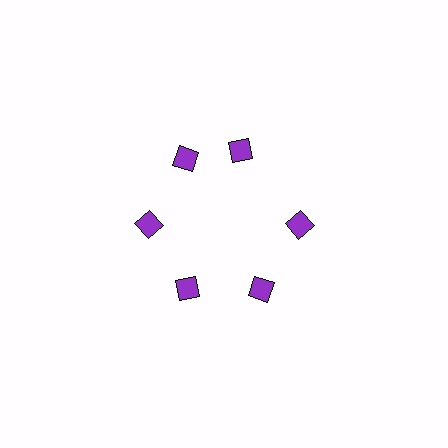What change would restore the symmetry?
The symmetry would be restored by rotating it back into even spacing with its neighbors so that all 6 squares sit at equal angles and equal distance from the center.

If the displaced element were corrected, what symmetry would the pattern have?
It would have 6-fold rotational symmetry — the pattern would map onto itself every 60 degrees.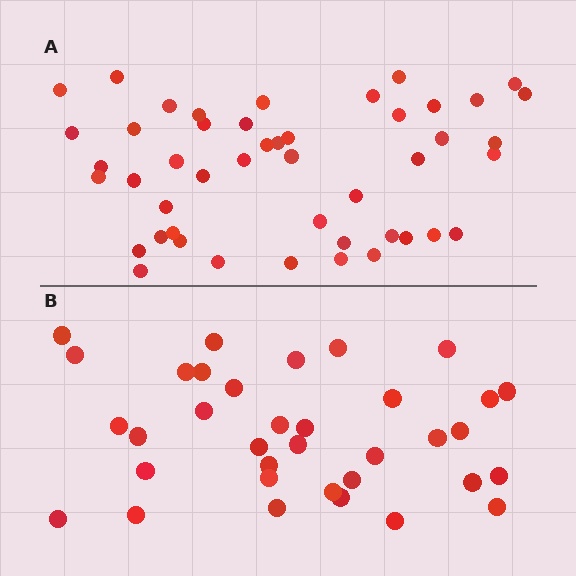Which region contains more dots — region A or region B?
Region A (the top region) has more dots.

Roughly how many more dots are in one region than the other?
Region A has roughly 12 or so more dots than region B.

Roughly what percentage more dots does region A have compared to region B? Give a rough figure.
About 35% more.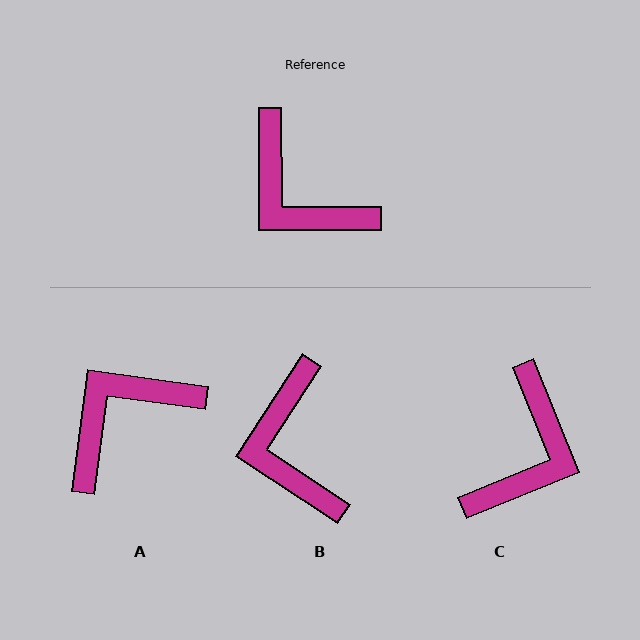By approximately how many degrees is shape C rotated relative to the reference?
Approximately 112 degrees counter-clockwise.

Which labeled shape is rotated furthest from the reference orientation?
C, about 112 degrees away.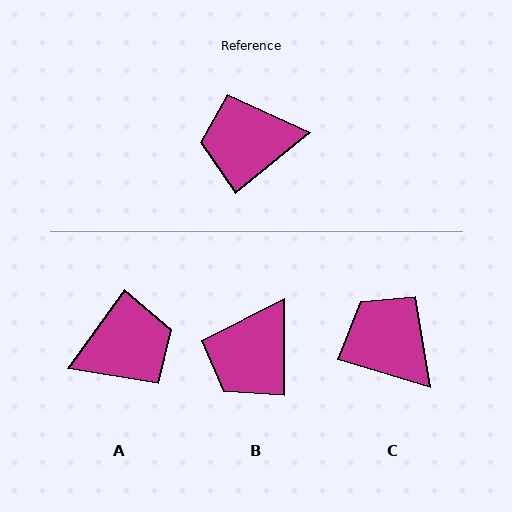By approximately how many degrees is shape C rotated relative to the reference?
Approximately 56 degrees clockwise.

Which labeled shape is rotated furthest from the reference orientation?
A, about 164 degrees away.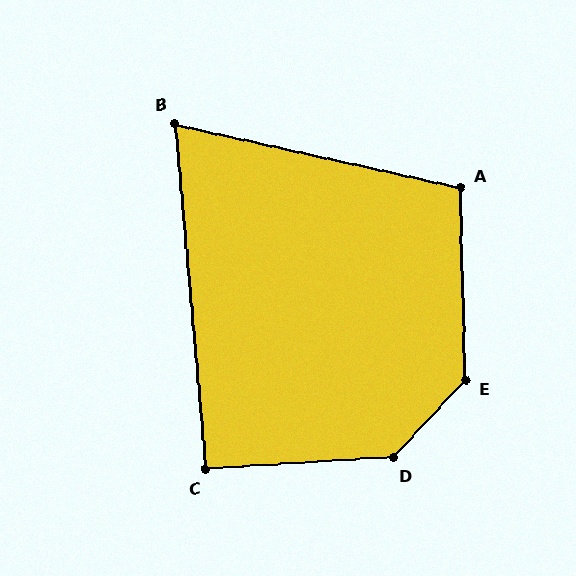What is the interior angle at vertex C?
Approximately 91 degrees (approximately right).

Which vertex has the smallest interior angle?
B, at approximately 72 degrees.